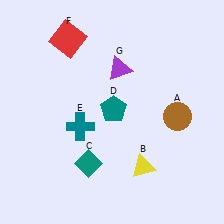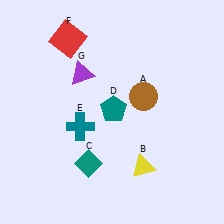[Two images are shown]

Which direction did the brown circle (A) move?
The brown circle (A) moved left.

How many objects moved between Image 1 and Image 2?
2 objects moved between the two images.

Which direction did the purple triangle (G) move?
The purple triangle (G) moved left.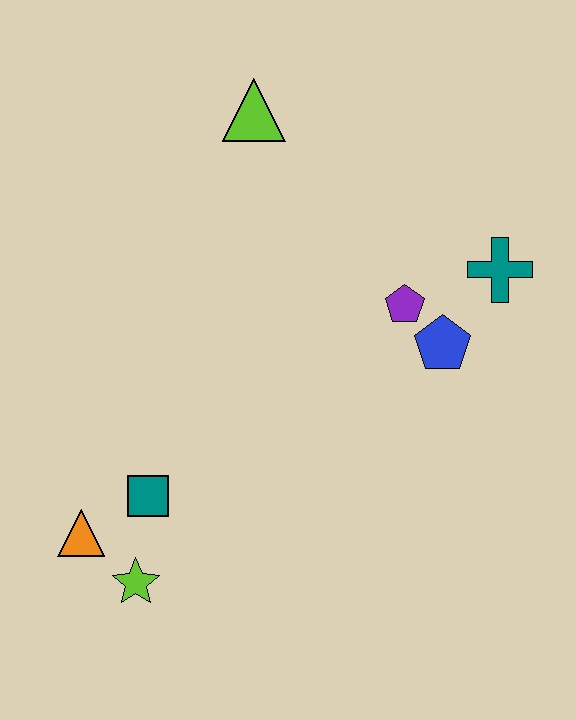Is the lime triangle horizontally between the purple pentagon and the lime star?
Yes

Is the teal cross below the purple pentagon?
No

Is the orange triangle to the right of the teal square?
No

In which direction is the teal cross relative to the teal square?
The teal cross is to the right of the teal square.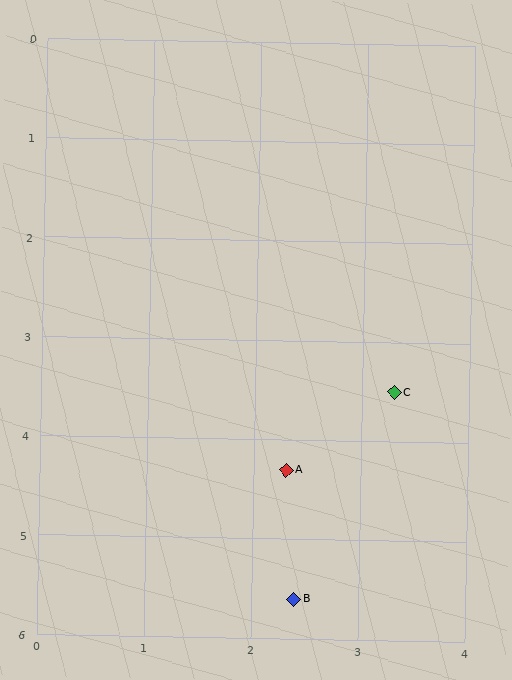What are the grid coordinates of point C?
Point C is at approximately (3.3, 3.5).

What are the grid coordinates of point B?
Point B is at approximately (2.4, 5.6).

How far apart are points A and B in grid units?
Points A and B are about 1.3 grid units apart.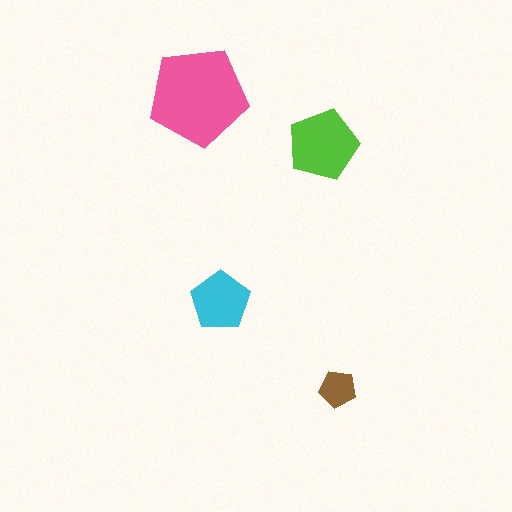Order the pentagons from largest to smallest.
the pink one, the lime one, the cyan one, the brown one.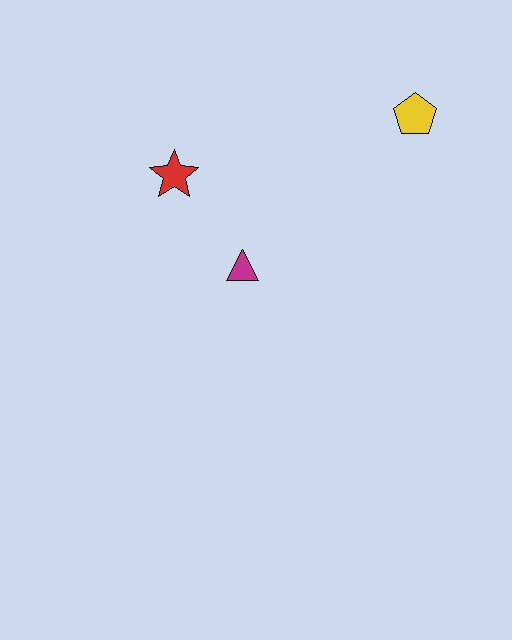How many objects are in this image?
There are 3 objects.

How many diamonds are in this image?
There are no diamonds.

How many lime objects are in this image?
There are no lime objects.